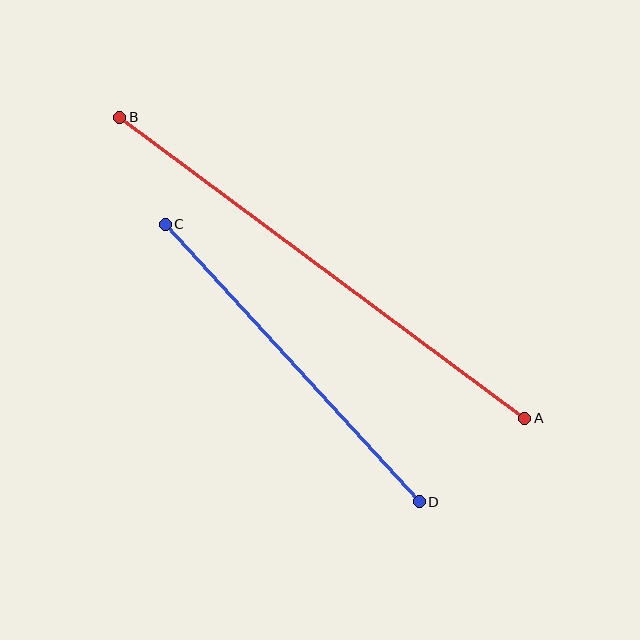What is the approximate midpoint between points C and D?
The midpoint is at approximately (292, 363) pixels.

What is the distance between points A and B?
The distance is approximately 505 pixels.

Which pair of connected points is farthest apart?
Points A and B are farthest apart.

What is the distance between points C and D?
The distance is approximately 376 pixels.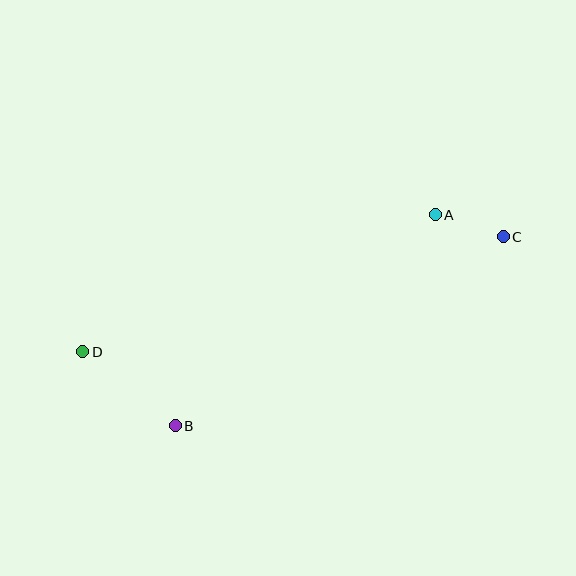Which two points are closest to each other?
Points A and C are closest to each other.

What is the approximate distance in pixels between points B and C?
The distance between B and C is approximately 379 pixels.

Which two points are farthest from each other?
Points C and D are farthest from each other.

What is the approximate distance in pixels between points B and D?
The distance between B and D is approximately 118 pixels.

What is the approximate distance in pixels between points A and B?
The distance between A and B is approximately 335 pixels.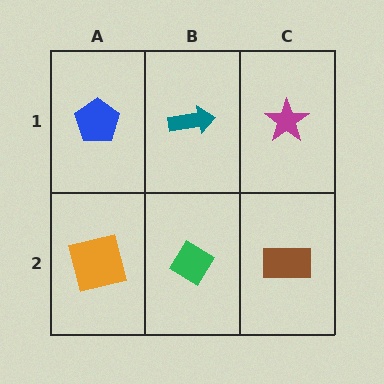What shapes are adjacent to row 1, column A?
An orange square (row 2, column A), a teal arrow (row 1, column B).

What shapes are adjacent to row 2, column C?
A magenta star (row 1, column C), a green diamond (row 2, column B).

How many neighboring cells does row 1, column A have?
2.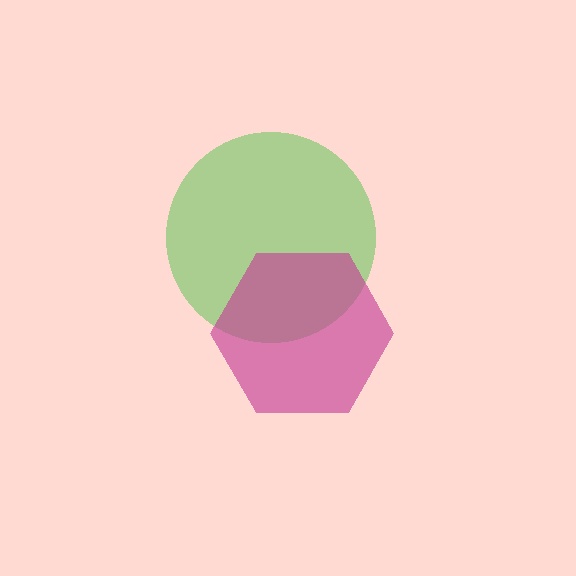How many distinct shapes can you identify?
There are 2 distinct shapes: a green circle, a magenta hexagon.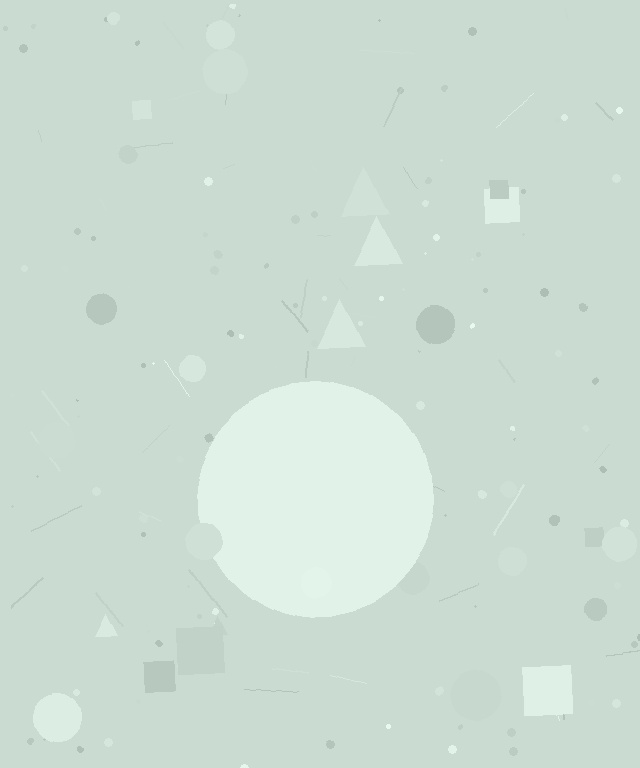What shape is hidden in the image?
A circle is hidden in the image.